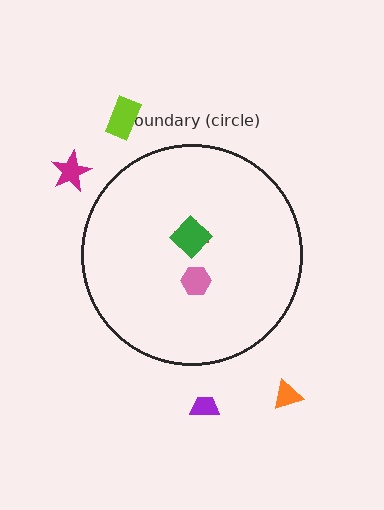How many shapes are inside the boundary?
3 inside, 4 outside.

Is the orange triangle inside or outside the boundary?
Outside.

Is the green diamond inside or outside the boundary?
Inside.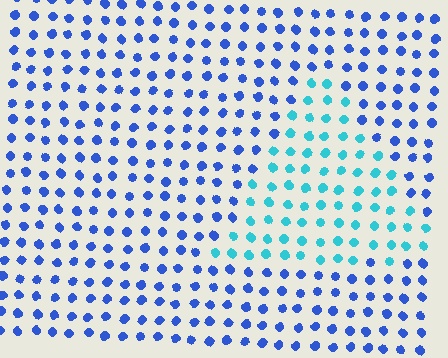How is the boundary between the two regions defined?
The boundary is defined purely by a slight shift in hue (about 42 degrees). Spacing, size, and orientation are identical on both sides.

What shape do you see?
I see a triangle.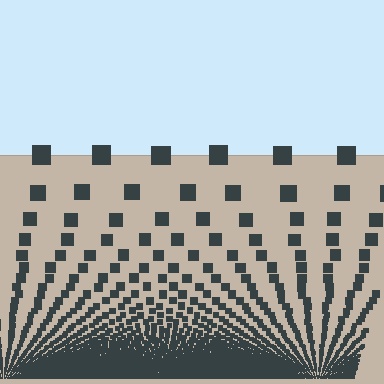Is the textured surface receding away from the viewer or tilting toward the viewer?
The surface appears to tilt toward the viewer. Texture elements get larger and sparser toward the top.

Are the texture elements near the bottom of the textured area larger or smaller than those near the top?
Smaller. The gradient is inverted — elements near the bottom are smaller and denser.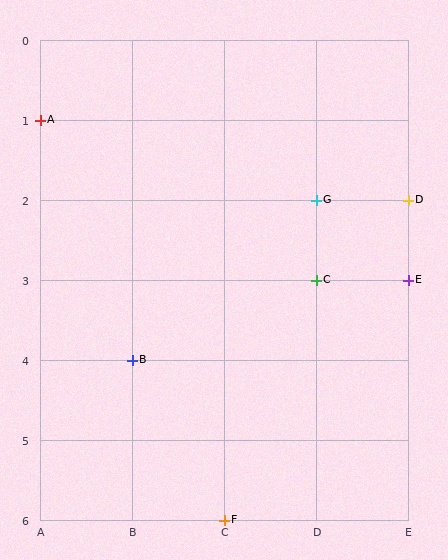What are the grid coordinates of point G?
Point G is at grid coordinates (D, 2).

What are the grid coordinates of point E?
Point E is at grid coordinates (E, 3).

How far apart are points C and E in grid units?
Points C and E are 1 column apart.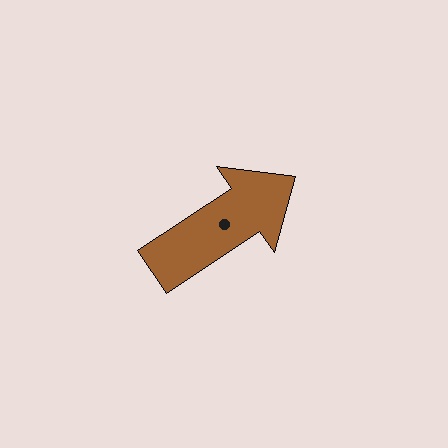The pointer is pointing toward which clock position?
Roughly 2 o'clock.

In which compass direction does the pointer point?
Northeast.